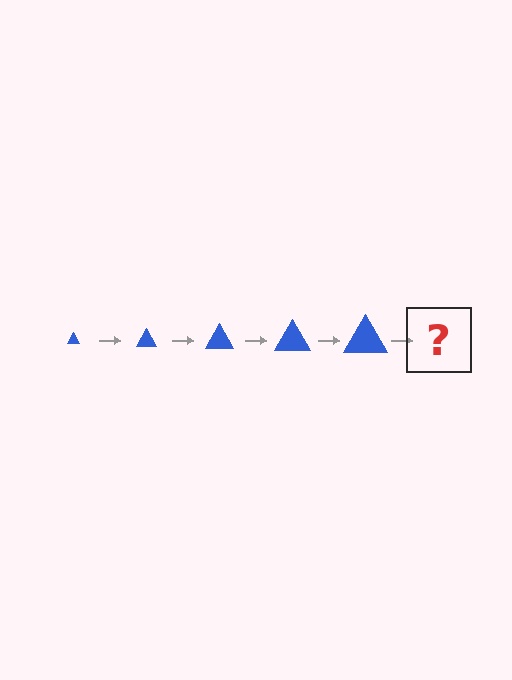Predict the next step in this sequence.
The next step is a blue triangle, larger than the previous one.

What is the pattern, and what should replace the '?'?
The pattern is that the triangle gets progressively larger each step. The '?' should be a blue triangle, larger than the previous one.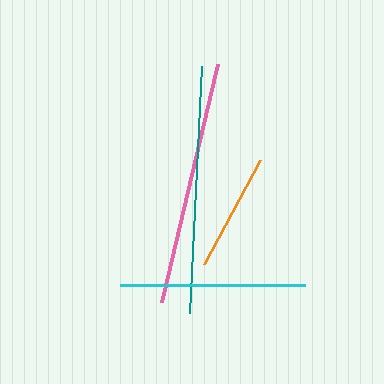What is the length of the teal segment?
The teal segment is approximately 247 pixels long.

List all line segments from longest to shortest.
From longest to shortest: teal, pink, cyan, orange.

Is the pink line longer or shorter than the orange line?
The pink line is longer than the orange line.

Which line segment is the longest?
The teal line is the longest at approximately 247 pixels.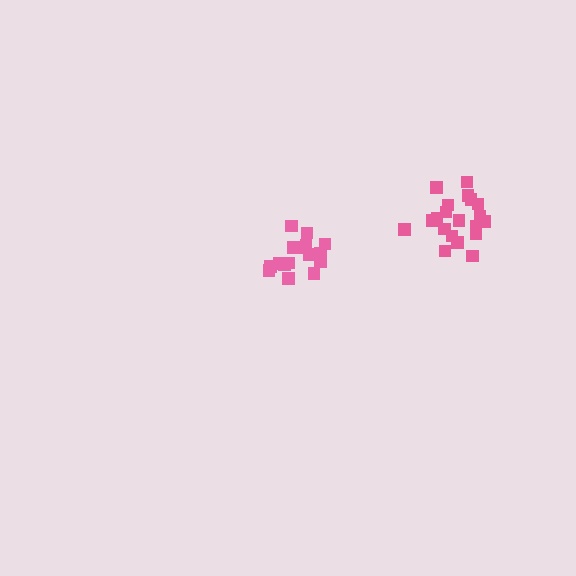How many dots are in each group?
Group 1: 20 dots, Group 2: 16 dots (36 total).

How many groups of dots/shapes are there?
There are 2 groups.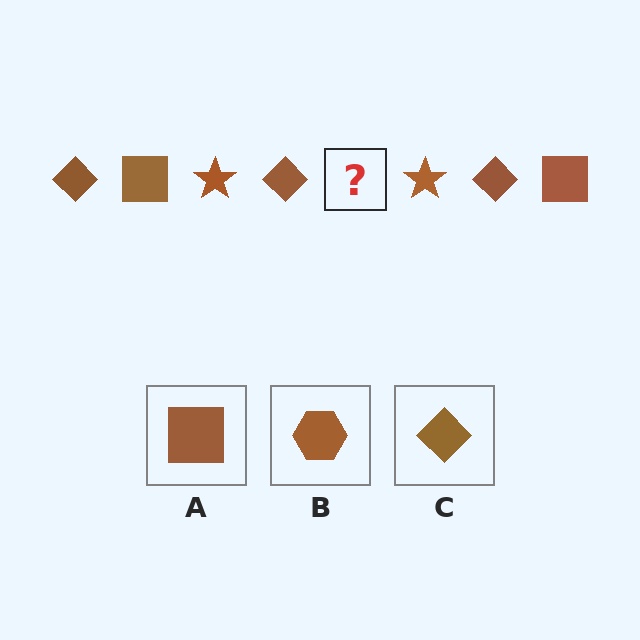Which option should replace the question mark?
Option A.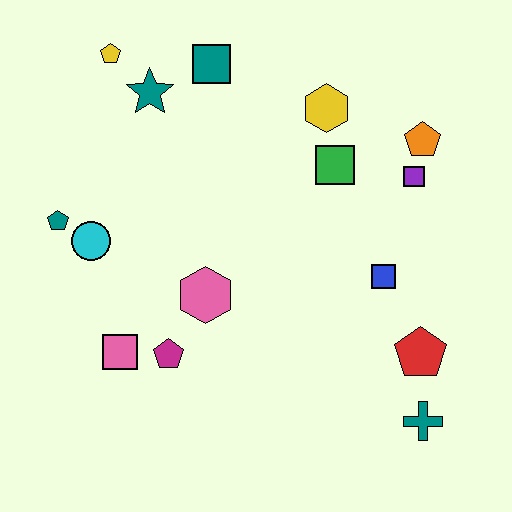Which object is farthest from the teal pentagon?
The teal cross is farthest from the teal pentagon.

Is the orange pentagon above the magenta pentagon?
Yes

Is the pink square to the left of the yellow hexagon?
Yes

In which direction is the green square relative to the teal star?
The green square is to the right of the teal star.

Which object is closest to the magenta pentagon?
The pink square is closest to the magenta pentagon.